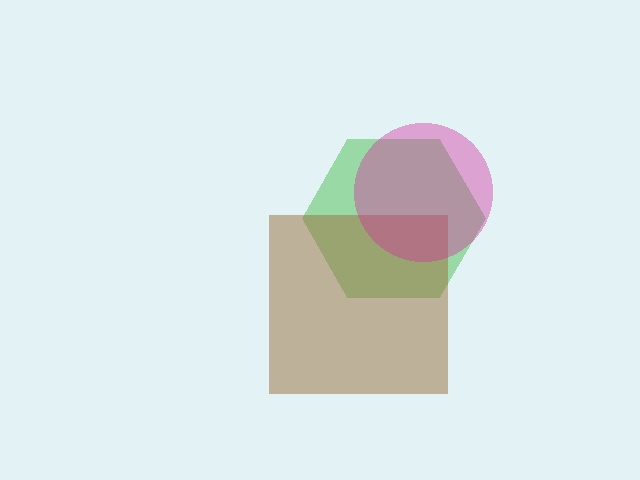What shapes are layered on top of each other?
The layered shapes are: a green hexagon, a brown square, a magenta circle.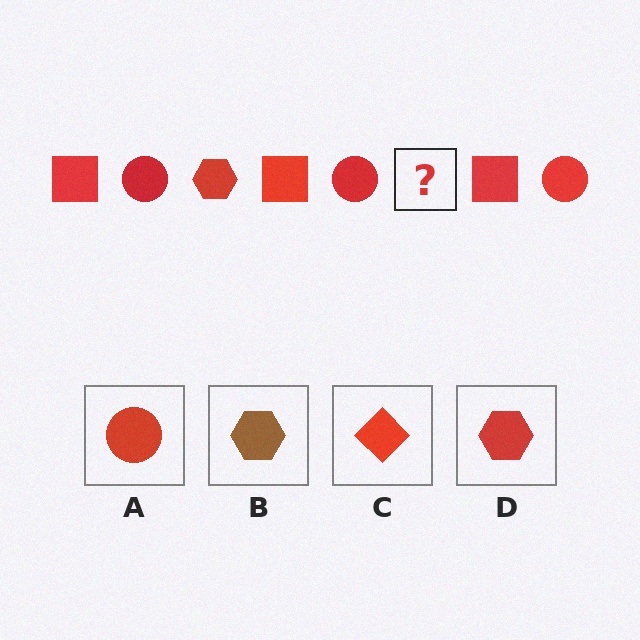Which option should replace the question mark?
Option D.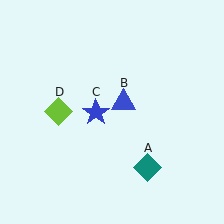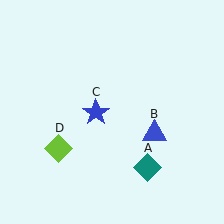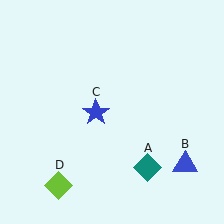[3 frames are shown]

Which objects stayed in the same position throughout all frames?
Teal diamond (object A) and blue star (object C) remained stationary.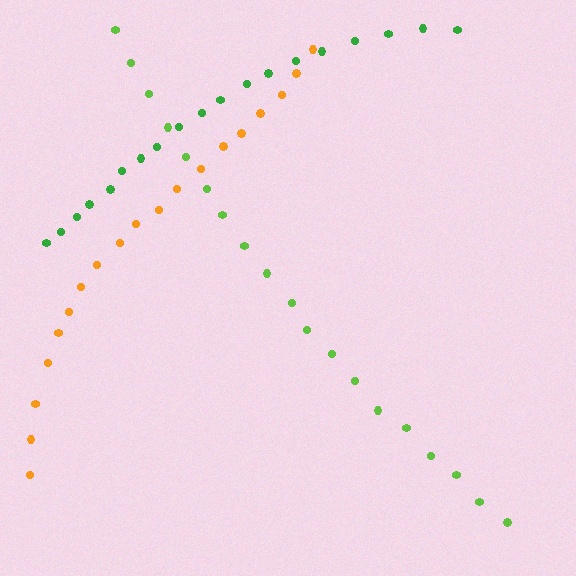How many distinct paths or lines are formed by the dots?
There are 3 distinct paths.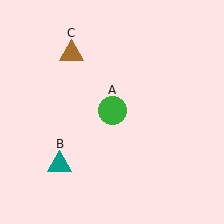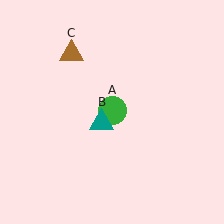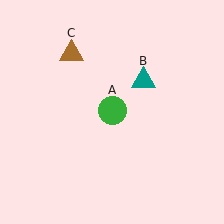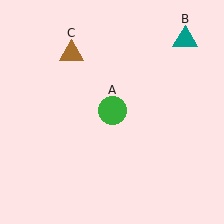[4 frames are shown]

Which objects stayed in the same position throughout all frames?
Green circle (object A) and brown triangle (object C) remained stationary.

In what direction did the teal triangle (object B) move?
The teal triangle (object B) moved up and to the right.